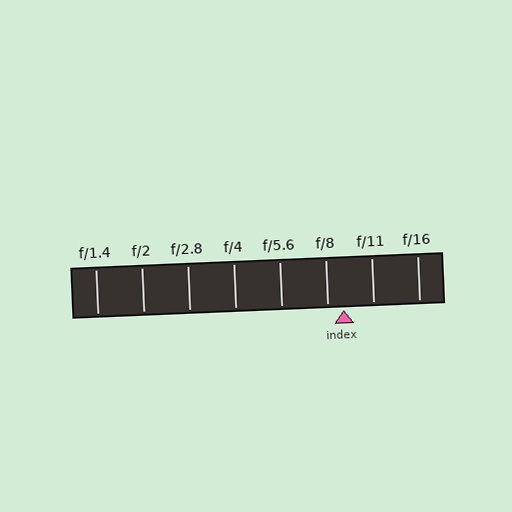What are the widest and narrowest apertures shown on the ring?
The widest aperture shown is f/1.4 and the narrowest is f/16.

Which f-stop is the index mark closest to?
The index mark is closest to f/8.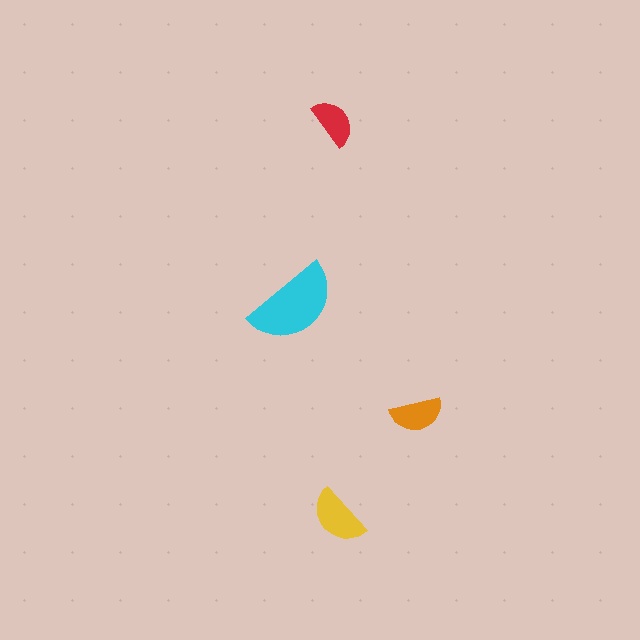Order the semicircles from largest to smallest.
the cyan one, the yellow one, the orange one, the red one.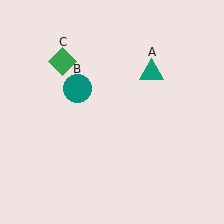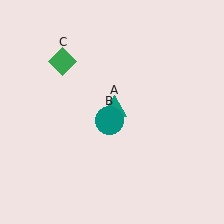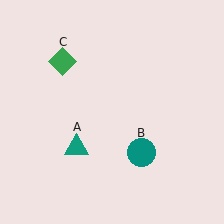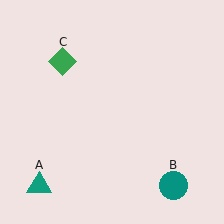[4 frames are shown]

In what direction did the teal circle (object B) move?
The teal circle (object B) moved down and to the right.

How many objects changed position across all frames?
2 objects changed position: teal triangle (object A), teal circle (object B).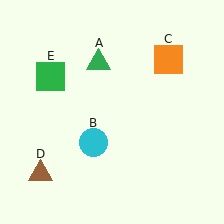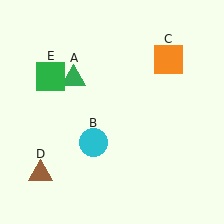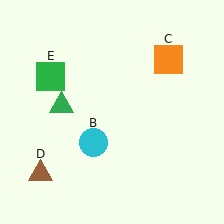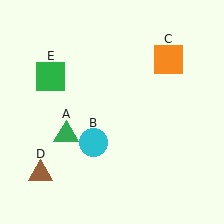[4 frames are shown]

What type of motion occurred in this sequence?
The green triangle (object A) rotated counterclockwise around the center of the scene.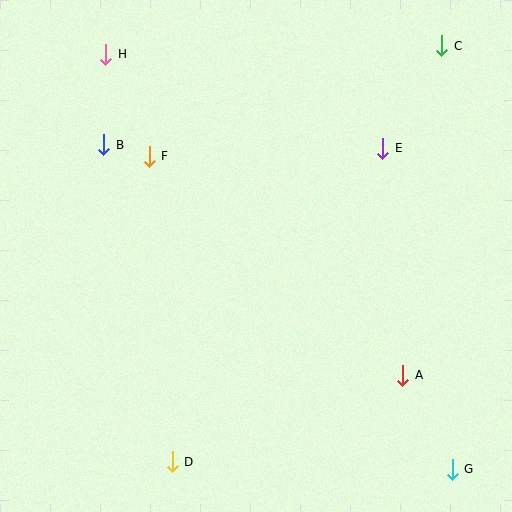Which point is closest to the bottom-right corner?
Point G is closest to the bottom-right corner.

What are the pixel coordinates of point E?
Point E is at (383, 148).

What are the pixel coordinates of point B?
Point B is at (103, 145).